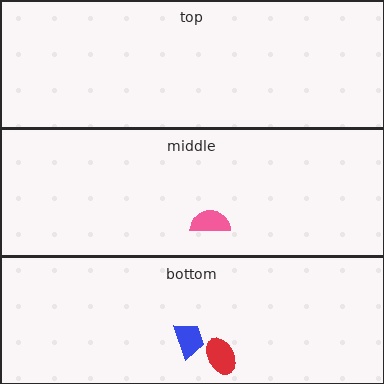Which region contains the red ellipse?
The bottom region.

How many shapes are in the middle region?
1.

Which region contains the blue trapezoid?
The bottom region.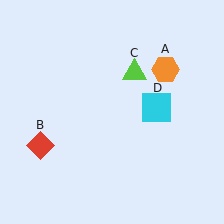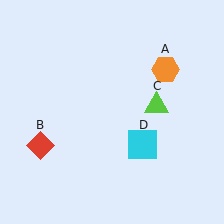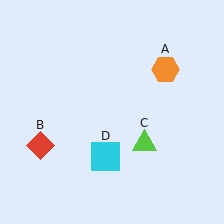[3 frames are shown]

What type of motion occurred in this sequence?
The lime triangle (object C), cyan square (object D) rotated clockwise around the center of the scene.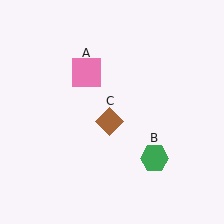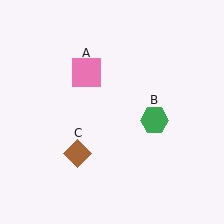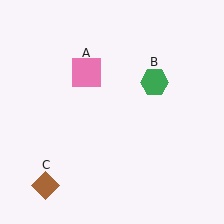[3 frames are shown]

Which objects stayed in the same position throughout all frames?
Pink square (object A) remained stationary.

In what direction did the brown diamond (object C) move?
The brown diamond (object C) moved down and to the left.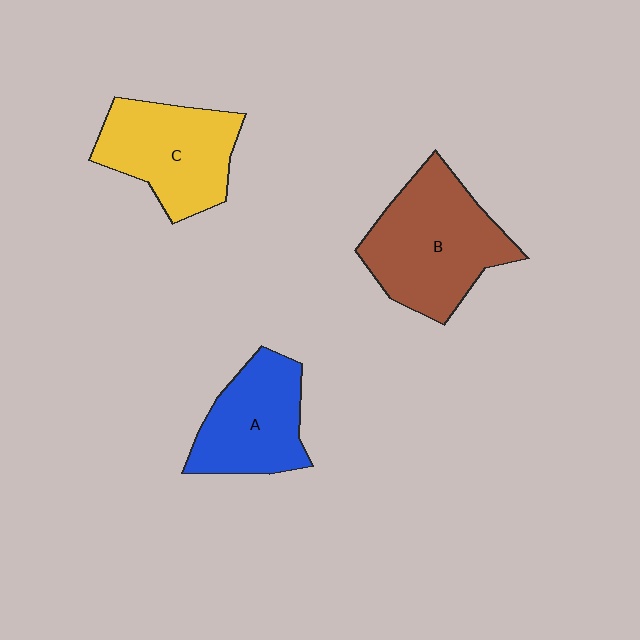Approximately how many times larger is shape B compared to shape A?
Approximately 1.4 times.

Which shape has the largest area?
Shape B (brown).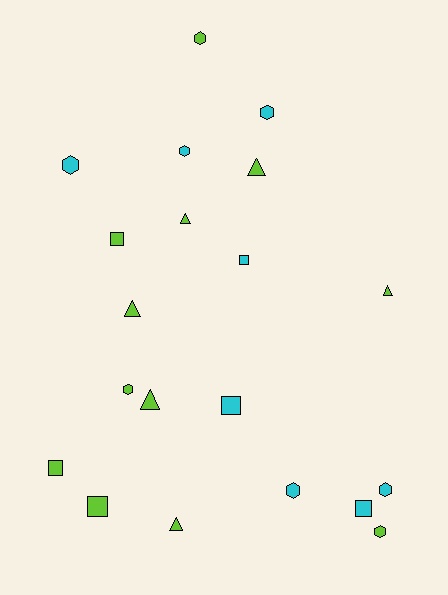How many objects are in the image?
There are 20 objects.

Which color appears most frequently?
Lime, with 12 objects.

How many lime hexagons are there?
There are 3 lime hexagons.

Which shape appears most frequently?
Hexagon, with 8 objects.